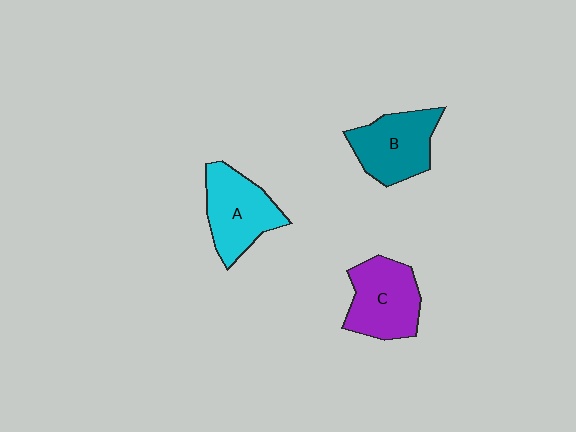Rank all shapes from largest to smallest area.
From largest to smallest: A (cyan), C (purple), B (teal).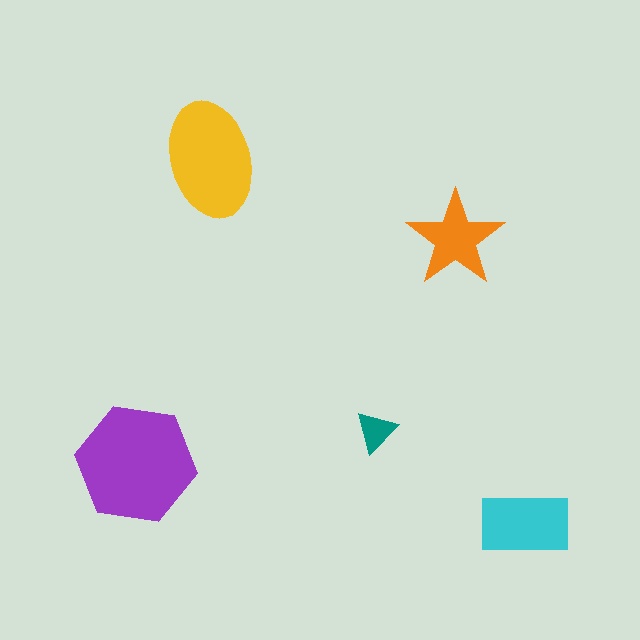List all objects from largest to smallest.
The purple hexagon, the yellow ellipse, the cyan rectangle, the orange star, the teal triangle.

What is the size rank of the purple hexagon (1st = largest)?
1st.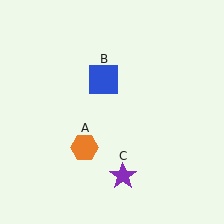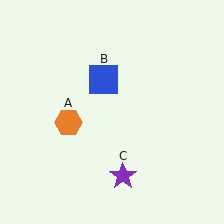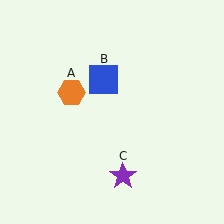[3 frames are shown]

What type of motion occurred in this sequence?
The orange hexagon (object A) rotated clockwise around the center of the scene.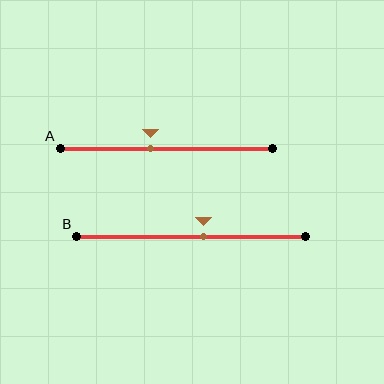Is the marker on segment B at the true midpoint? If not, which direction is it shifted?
No, the marker on segment B is shifted to the right by about 6% of the segment length.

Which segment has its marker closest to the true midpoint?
Segment B has its marker closest to the true midpoint.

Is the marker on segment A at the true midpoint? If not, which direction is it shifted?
No, the marker on segment A is shifted to the left by about 8% of the segment length.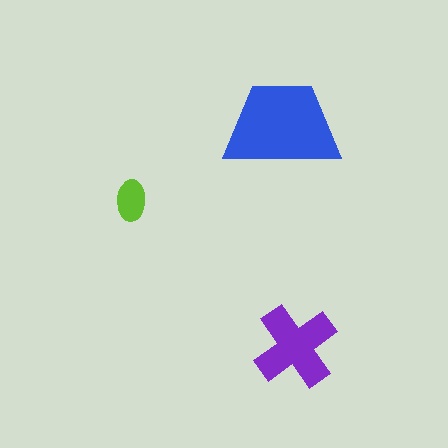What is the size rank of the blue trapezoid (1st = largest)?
1st.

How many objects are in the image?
There are 3 objects in the image.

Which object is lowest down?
The purple cross is bottommost.